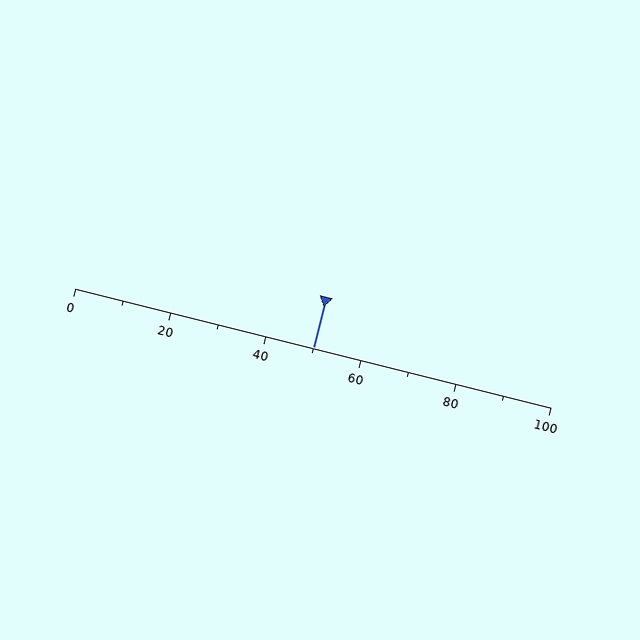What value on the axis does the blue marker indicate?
The marker indicates approximately 50.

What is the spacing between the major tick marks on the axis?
The major ticks are spaced 20 apart.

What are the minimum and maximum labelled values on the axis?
The axis runs from 0 to 100.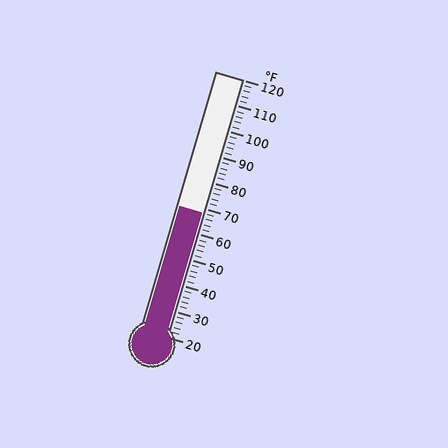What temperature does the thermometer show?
The thermometer shows approximately 68°F.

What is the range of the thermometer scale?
The thermometer scale ranges from 20°F to 120°F.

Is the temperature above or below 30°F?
The temperature is above 30°F.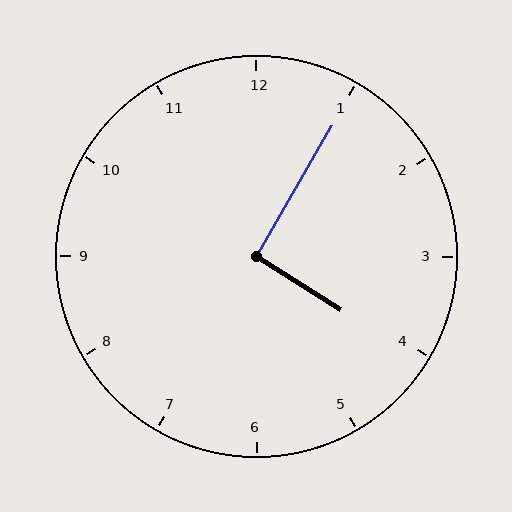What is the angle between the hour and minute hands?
Approximately 92 degrees.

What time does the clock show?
4:05.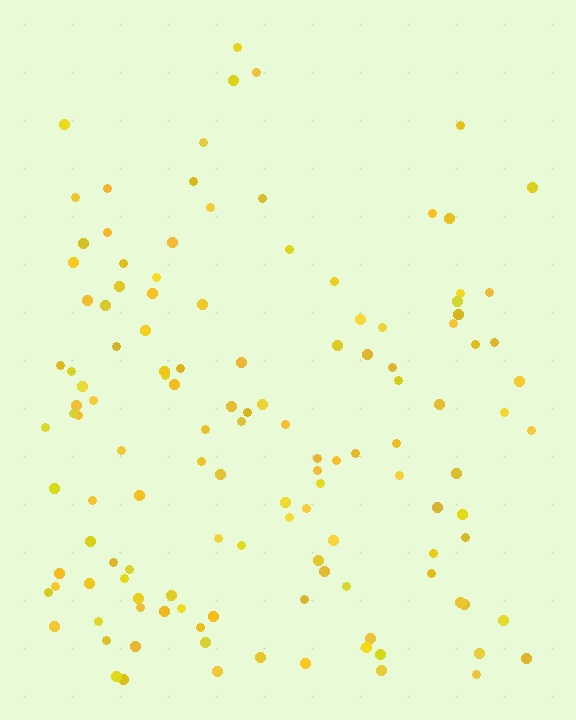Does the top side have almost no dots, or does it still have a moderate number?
Still a moderate number, just noticeably fewer than the bottom.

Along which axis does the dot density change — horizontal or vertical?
Vertical.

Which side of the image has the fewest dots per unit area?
The top.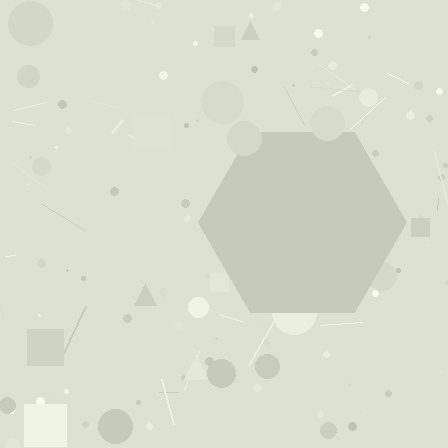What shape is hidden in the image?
A hexagon is hidden in the image.